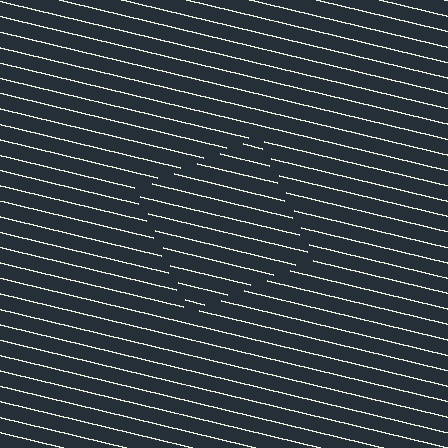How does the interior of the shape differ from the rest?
The interior of the shape contains the same grating, shifted by half a period — the contour is defined by the phase discontinuity where line-ends from the inner and outer gratings abut.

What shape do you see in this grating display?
An illusory square. The interior of the shape contains the same grating, shifted by half a period — the contour is defined by the phase discontinuity where line-ends from the inner and outer gratings abut.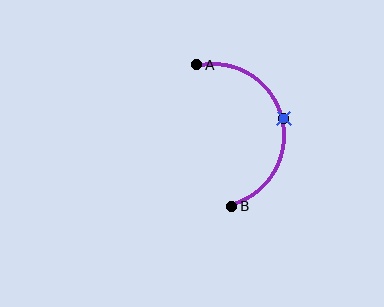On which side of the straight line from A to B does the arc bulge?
The arc bulges to the right of the straight line connecting A and B.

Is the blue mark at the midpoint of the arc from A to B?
Yes. The blue mark lies on the arc at equal arc-length from both A and B — it is the arc midpoint.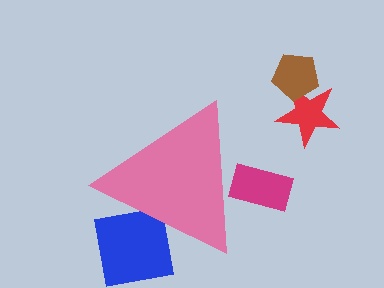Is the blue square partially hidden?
Yes, the blue square is partially hidden behind the pink triangle.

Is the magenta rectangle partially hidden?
Yes, the magenta rectangle is partially hidden behind the pink triangle.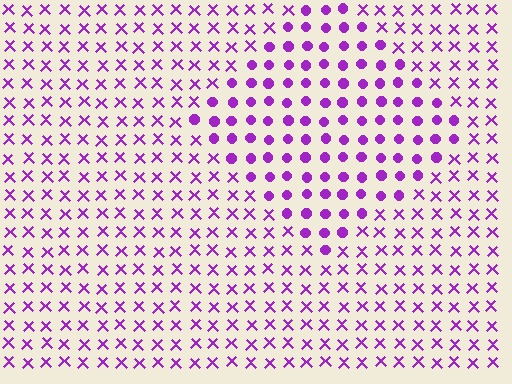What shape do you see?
I see a diamond.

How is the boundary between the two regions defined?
The boundary is defined by a change in element shape: circles inside vs. X marks outside. All elements share the same color and spacing.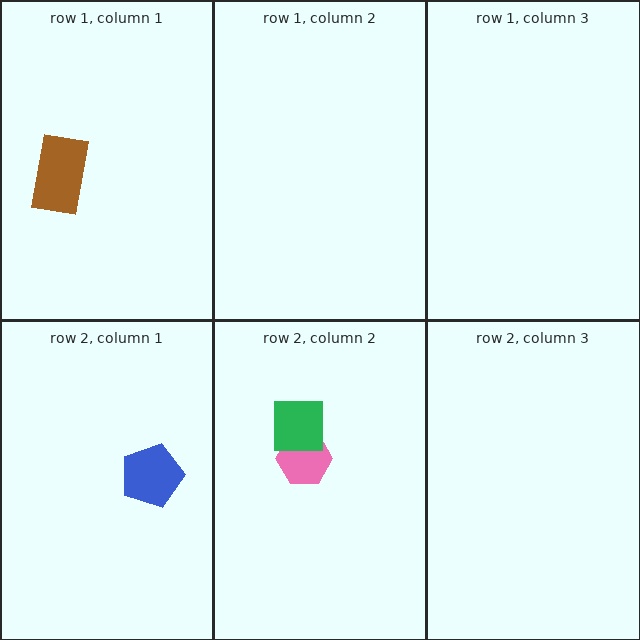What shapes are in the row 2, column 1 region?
The blue pentagon.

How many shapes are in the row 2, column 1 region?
1.